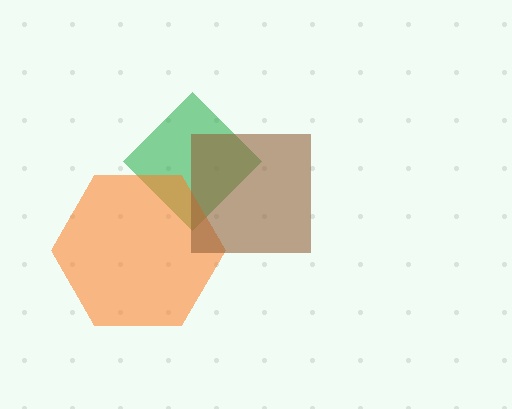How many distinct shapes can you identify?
There are 3 distinct shapes: a green diamond, an orange hexagon, a brown square.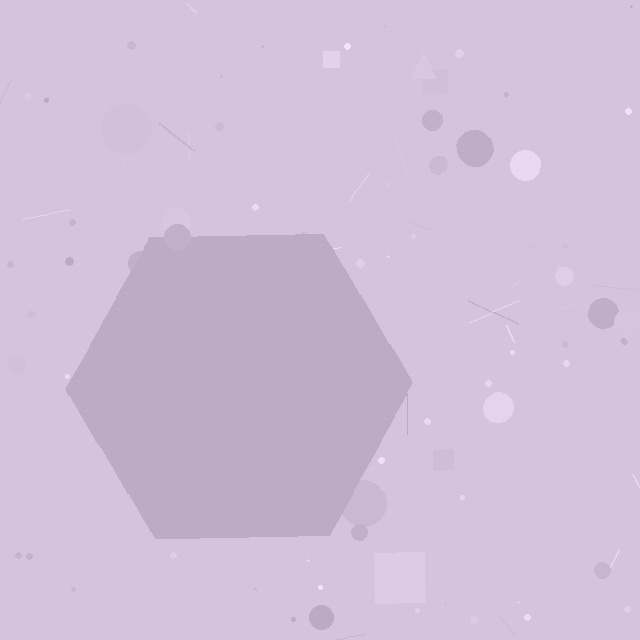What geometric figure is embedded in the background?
A hexagon is embedded in the background.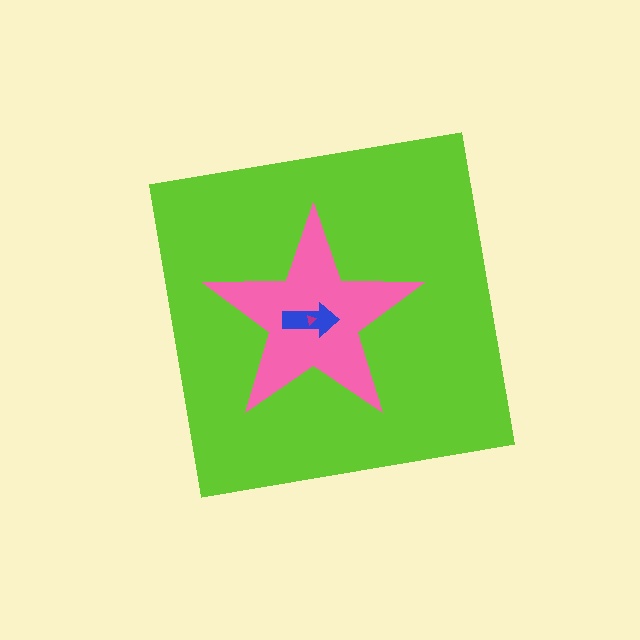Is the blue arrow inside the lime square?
Yes.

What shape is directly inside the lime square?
The pink star.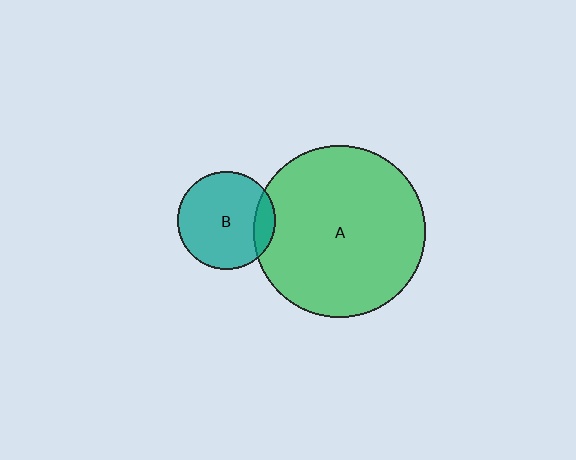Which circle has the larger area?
Circle A (green).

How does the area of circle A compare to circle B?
Approximately 3.1 times.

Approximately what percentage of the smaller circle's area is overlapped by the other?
Approximately 15%.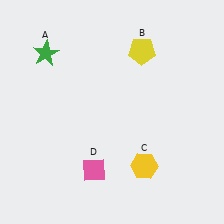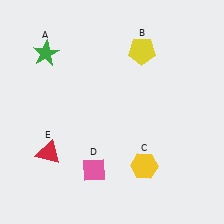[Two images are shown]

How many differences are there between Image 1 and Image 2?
There is 1 difference between the two images.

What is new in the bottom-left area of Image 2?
A red triangle (E) was added in the bottom-left area of Image 2.